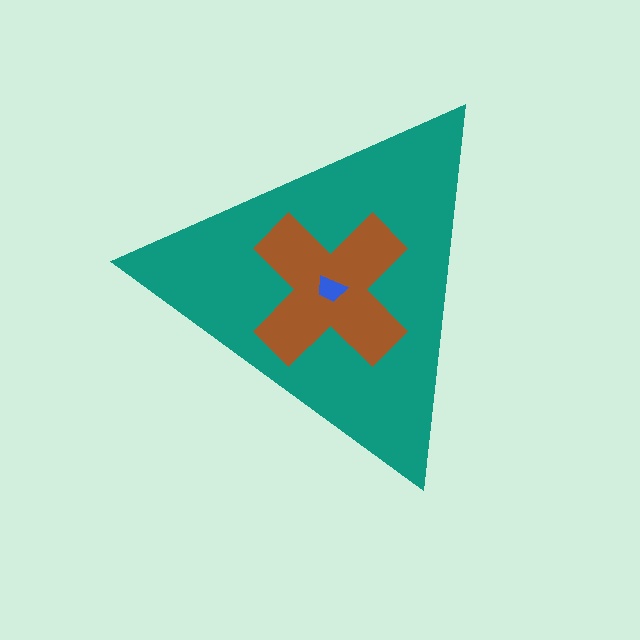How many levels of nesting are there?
3.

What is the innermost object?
The blue trapezoid.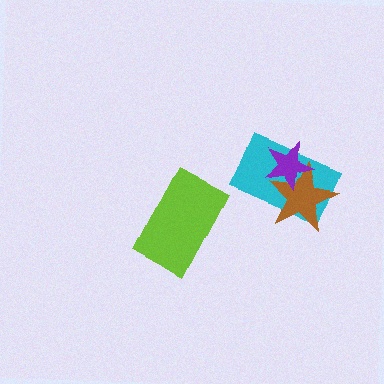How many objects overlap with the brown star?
2 objects overlap with the brown star.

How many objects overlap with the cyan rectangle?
2 objects overlap with the cyan rectangle.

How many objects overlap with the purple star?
2 objects overlap with the purple star.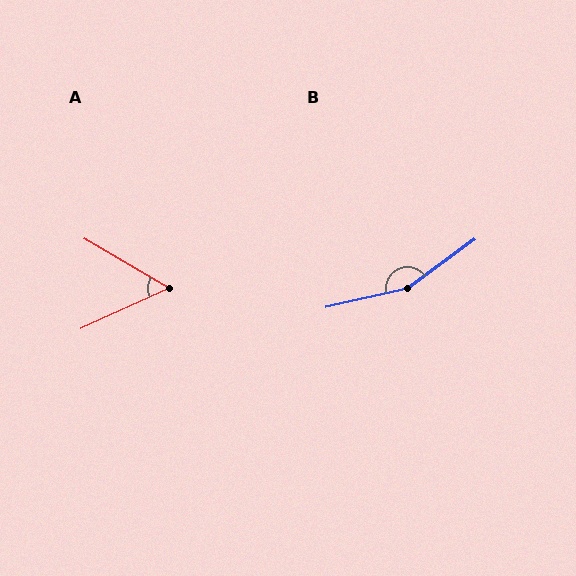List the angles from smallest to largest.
A (55°), B (157°).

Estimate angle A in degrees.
Approximately 55 degrees.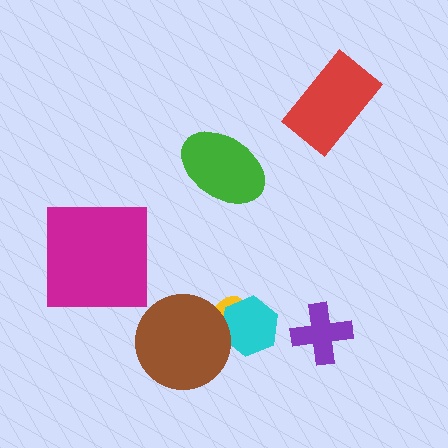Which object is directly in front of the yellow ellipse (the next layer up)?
The cyan hexagon is directly in front of the yellow ellipse.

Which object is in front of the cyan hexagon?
The brown circle is in front of the cyan hexagon.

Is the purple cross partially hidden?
No, no other shape covers it.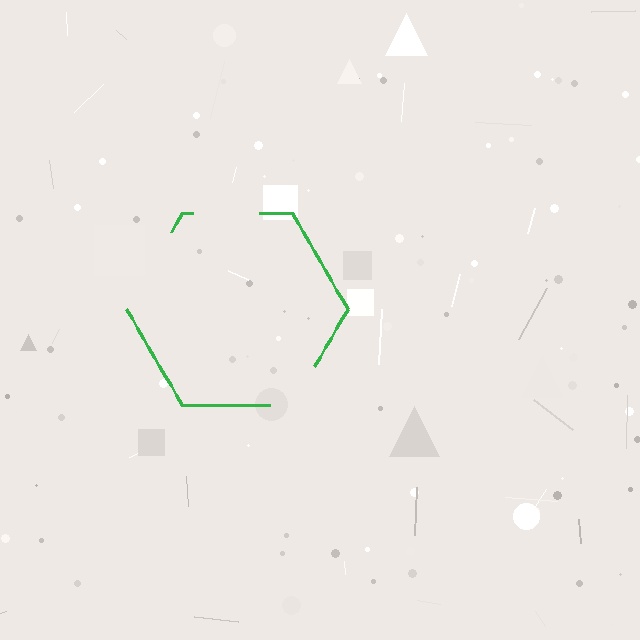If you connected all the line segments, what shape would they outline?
They would outline a hexagon.